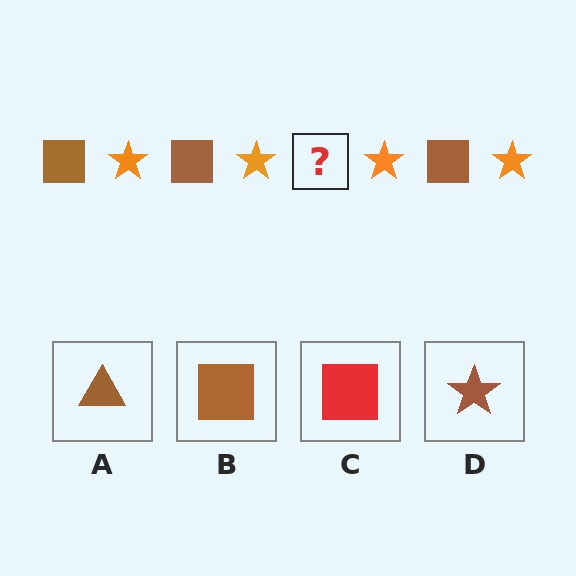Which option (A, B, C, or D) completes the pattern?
B.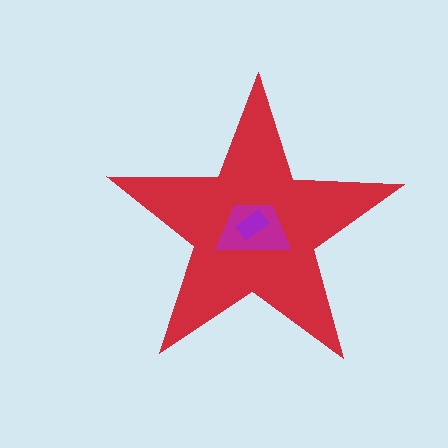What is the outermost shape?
The red star.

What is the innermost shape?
The purple rectangle.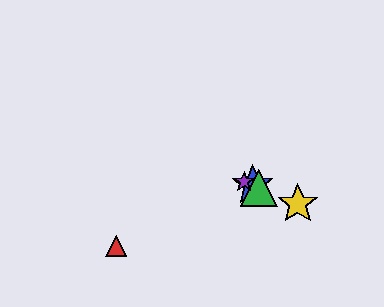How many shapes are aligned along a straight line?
4 shapes (the blue star, the green triangle, the yellow star, the purple star) are aligned along a straight line.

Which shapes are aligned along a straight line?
The blue star, the green triangle, the yellow star, the purple star are aligned along a straight line.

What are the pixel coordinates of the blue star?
The blue star is at (253, 185).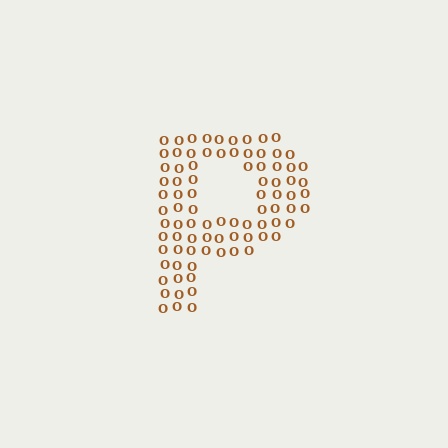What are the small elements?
The small elements are letter O's.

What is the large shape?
The large shape is the letter P.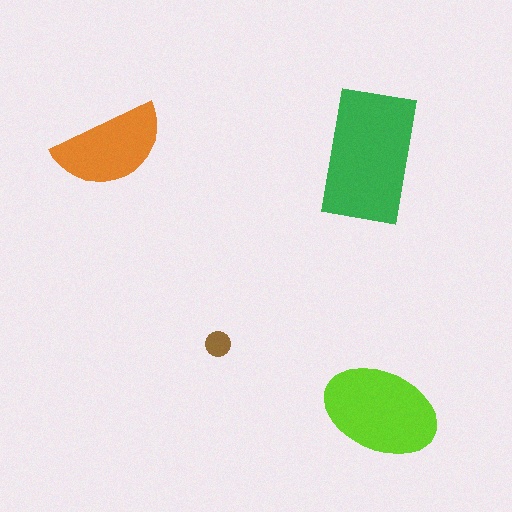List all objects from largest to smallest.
The green rectangle, the lime ellipse, the orange semicircle, the brown circle.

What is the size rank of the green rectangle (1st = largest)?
1st.